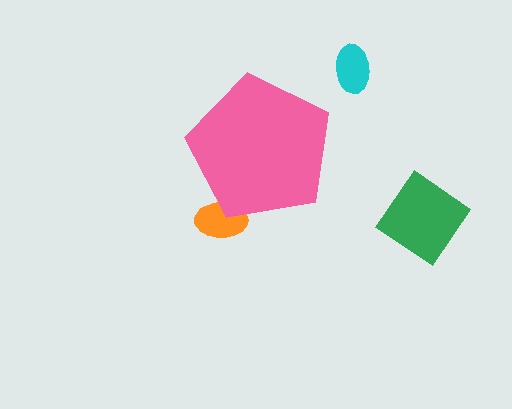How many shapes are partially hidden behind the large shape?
1 shape is partially hidden.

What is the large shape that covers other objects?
A pink pentagon.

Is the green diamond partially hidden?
No, the green diamond is fully visible.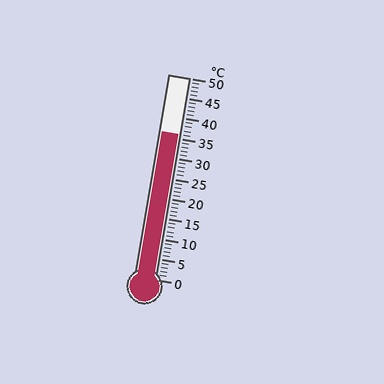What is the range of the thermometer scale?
The thermometer scale ranges from 0°C to 50°C.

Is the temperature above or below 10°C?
The temperature is above 10°C.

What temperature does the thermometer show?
The thermometer shows approximately 36°C.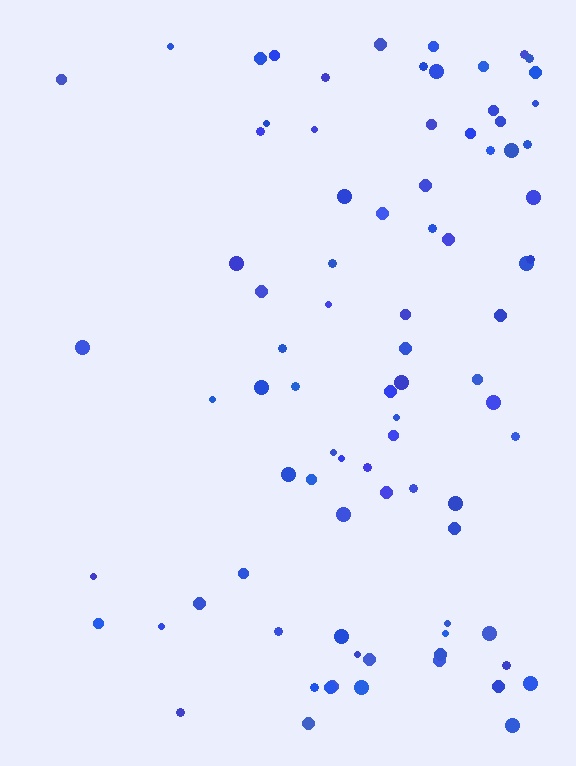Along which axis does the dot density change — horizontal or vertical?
Horizontal.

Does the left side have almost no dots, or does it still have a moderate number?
Still a moderate number, just noticeably fewer than the right.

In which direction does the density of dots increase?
From left to right, with the right side densest.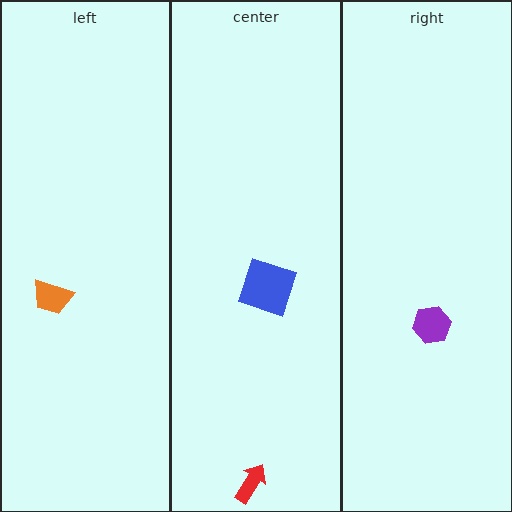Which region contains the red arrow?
The center region.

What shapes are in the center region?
The blue square, the red arrow.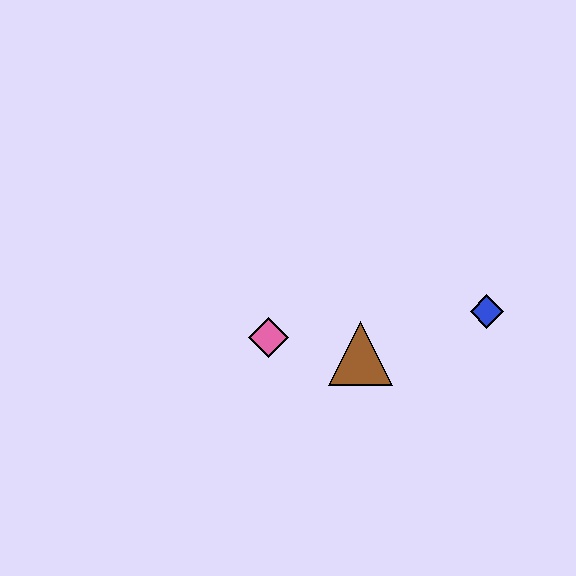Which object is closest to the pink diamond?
The brown triangle is closest to the pink diamond.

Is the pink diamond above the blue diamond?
No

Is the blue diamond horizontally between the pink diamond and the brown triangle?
No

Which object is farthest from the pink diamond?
The blue diamond is farthest from the pink diamond.